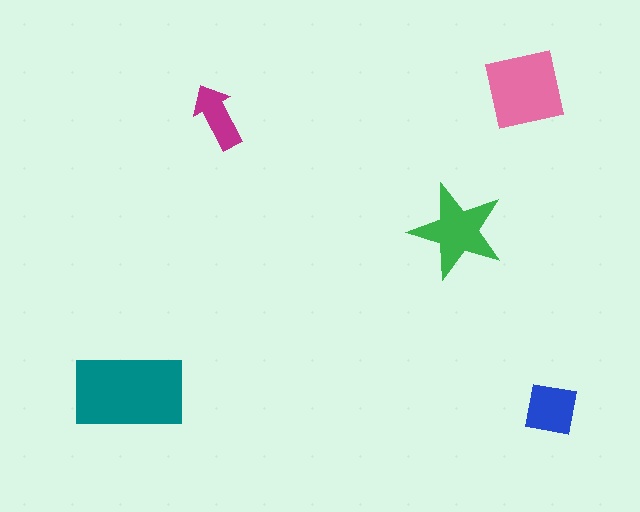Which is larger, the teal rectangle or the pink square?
The teal rectangle.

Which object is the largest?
The teal rectangle.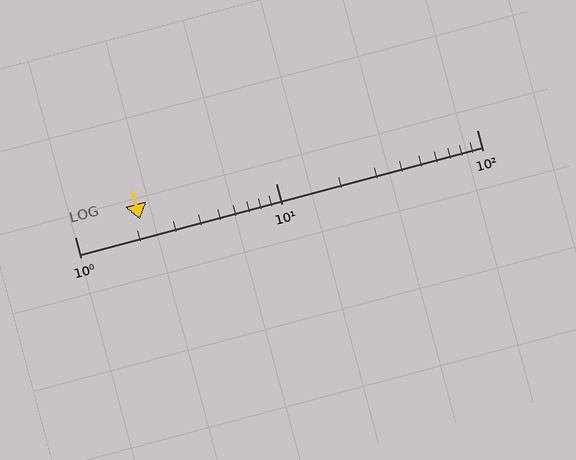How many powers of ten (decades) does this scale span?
The scale spans 2 decades, from 1 to 100.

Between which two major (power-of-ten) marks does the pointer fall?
The pointer is between 1 and 10.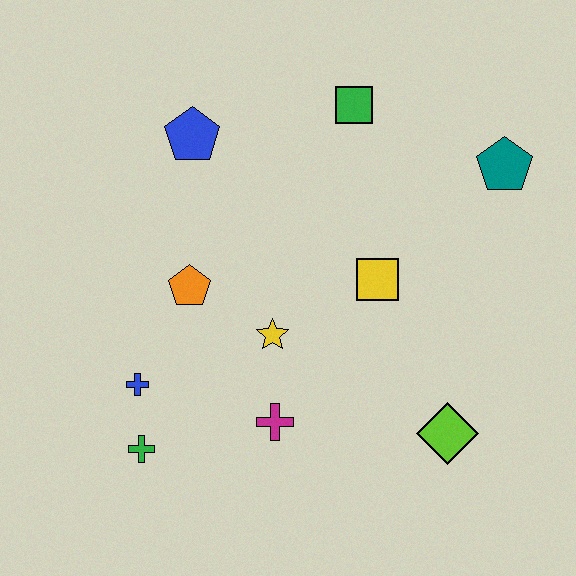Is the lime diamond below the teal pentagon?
Yes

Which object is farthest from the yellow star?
The teal pentagon is farthest from the yellow star.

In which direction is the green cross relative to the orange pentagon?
The green cross is below the orange pentagon.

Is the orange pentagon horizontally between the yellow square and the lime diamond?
No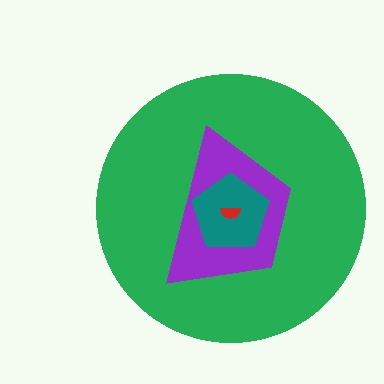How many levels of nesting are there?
4.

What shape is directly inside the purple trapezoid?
The teal pentagon.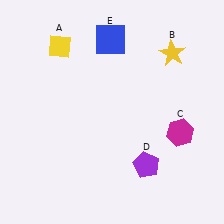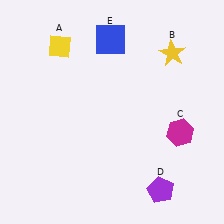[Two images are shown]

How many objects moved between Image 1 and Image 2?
1 object moved between the two images.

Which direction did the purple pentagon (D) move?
The purple pentagon (D) moved down.